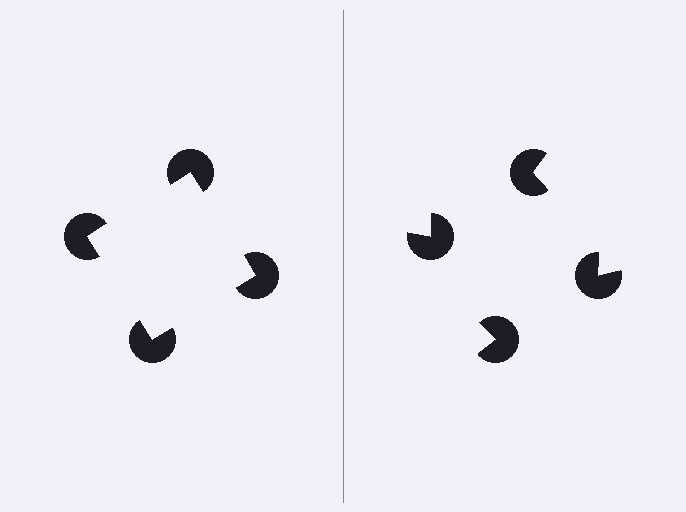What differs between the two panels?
The pac-man discs are positioned identically on both sides; only the wedge orientations differ. On the left they align to a square; on the right they are misaligned.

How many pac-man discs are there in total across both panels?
8 — 4 on each side.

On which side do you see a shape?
An illusory square appears on the left side. On the right side the wedge cuts are rotated, so no coherent shape forms.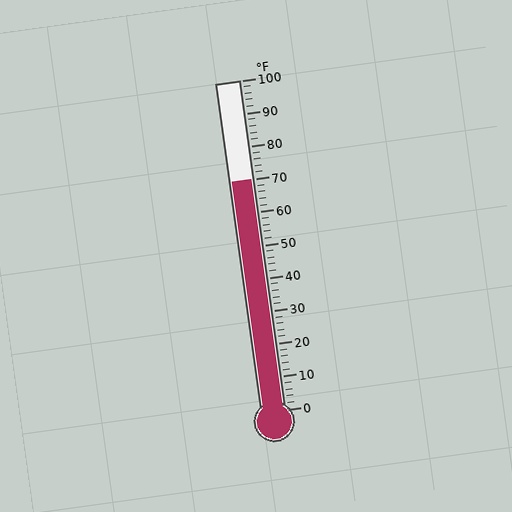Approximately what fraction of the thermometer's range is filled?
The thermometer is filled to approximately 70% of its range.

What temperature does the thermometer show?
The thermometer shows approximately 70°F.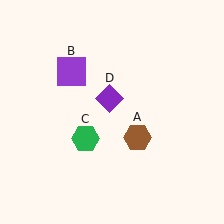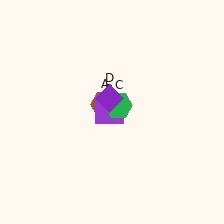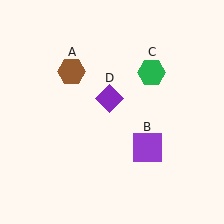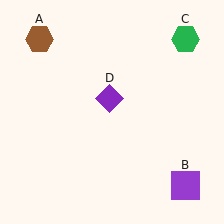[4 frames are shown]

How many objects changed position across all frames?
3 objects changed position: brown hexagon (object A), purple square (object B), green hexagon (object C).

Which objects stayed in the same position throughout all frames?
Purple diamond (object D) remained stationary.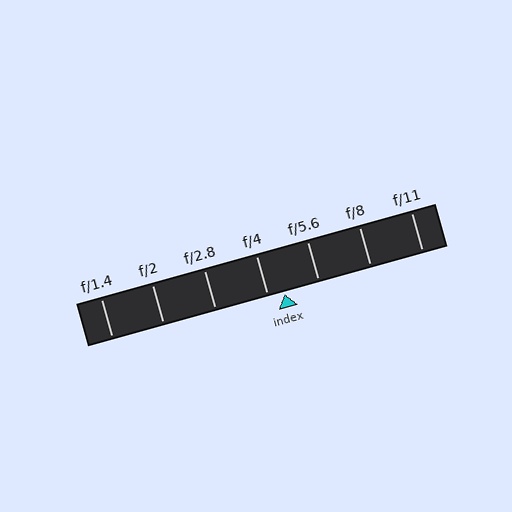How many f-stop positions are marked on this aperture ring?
There are 7 f-stop positions marked.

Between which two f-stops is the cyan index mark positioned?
The index mark is between f/4 and f/5.6.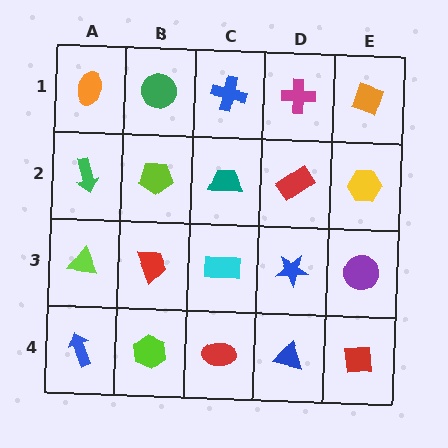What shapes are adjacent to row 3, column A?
A green arrow (row 2, column A), a blue arrow (row 4, column A), a red trapezoid (row 3, column B).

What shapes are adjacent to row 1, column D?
A red rectangle (row 2, column D), a blue cross (row 1, column C), an orange diamond (row 1, column E).